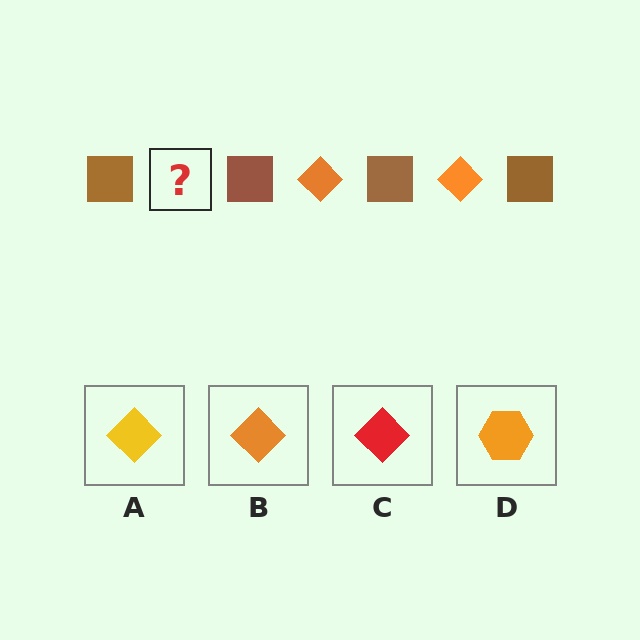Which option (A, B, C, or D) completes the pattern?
B.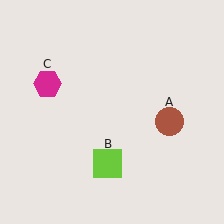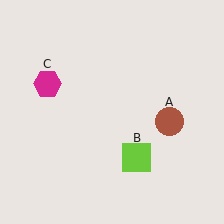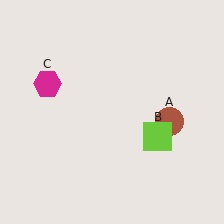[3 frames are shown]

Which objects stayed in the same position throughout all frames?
Brown circle (object A) and magenta hexagon (object C) remained stationary.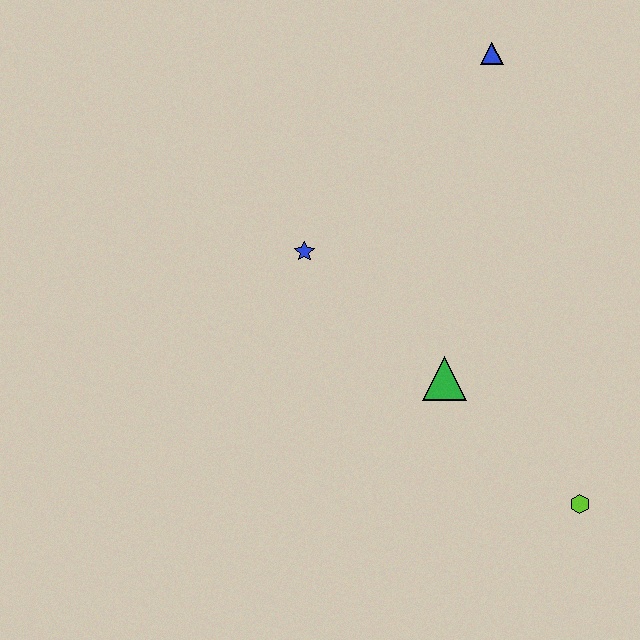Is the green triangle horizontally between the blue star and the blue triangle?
Yes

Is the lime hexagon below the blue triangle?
Yes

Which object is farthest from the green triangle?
The blue triangle is farthest from the green triangle.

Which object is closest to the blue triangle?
The blue star is closest to the blue triangle.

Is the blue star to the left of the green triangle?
Yes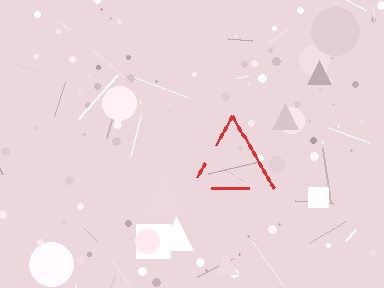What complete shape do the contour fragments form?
The contour fragments form a triangle.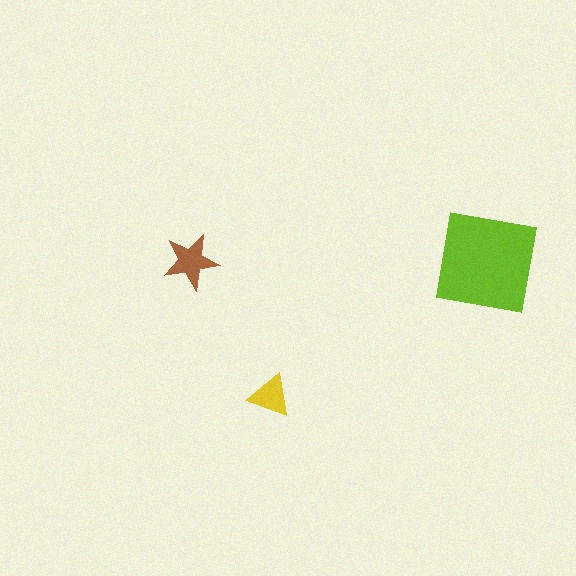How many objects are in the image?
There are 3 objects in the image.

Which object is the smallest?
The yellow triangle.